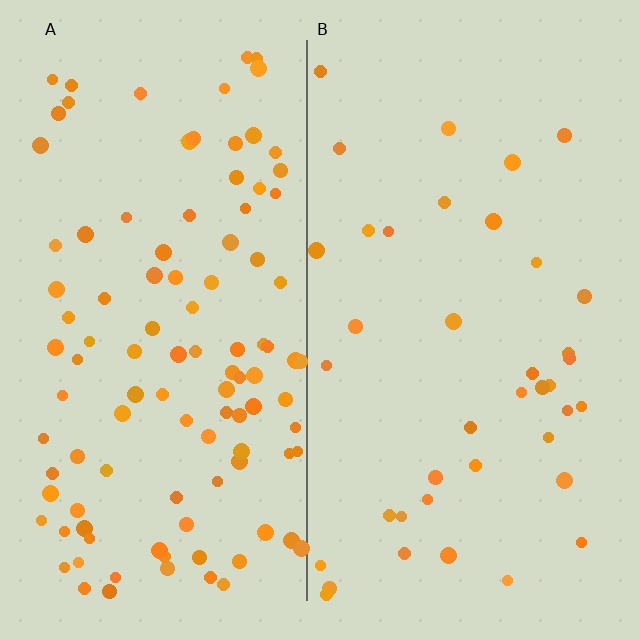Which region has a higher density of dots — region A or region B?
A (the left).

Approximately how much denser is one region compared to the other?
Approximately 2.7× — region A over region B.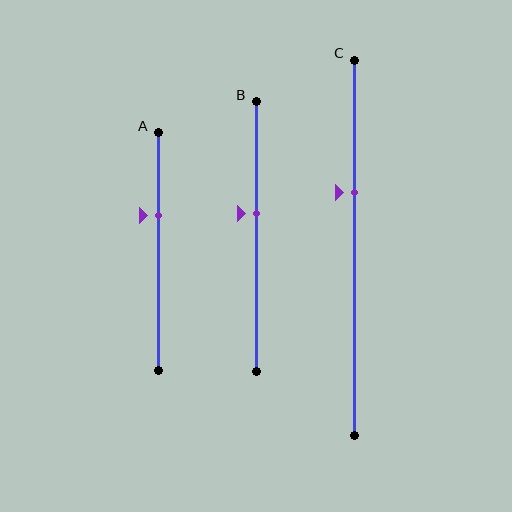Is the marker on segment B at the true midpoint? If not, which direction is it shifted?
No, the marker on segment B is shifted upward by about 8% of the segment length.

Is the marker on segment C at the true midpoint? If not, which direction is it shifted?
No, the marker on segment C is shifted upward by about 15% of the segment length.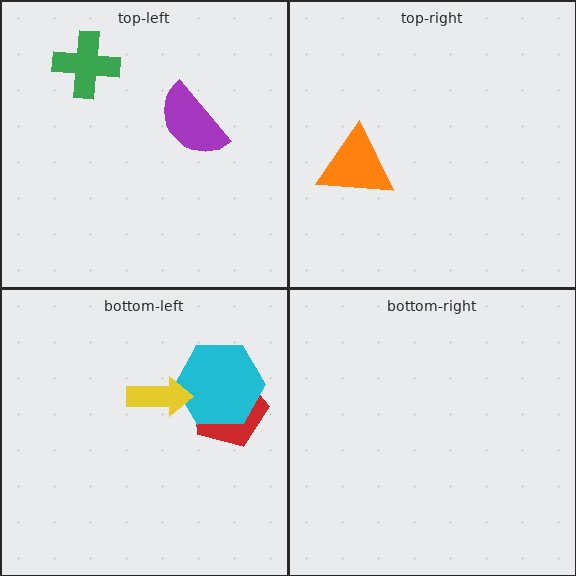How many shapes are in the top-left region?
2.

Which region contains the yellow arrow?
The bottom-left region.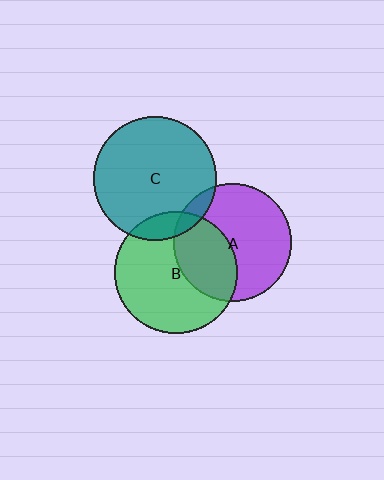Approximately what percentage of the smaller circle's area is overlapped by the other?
Approximately 10%.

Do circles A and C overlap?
Yes.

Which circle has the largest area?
Circle C (teal).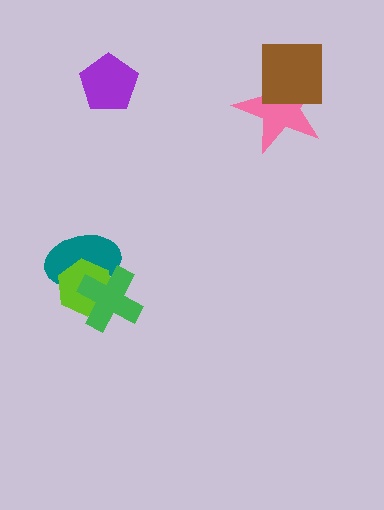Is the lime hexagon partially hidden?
Yes, it is partially covered by another shape.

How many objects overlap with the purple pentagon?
0 objects overlap with the purple pentagon.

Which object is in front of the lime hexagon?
The green cross is in front of the lime hexagon.